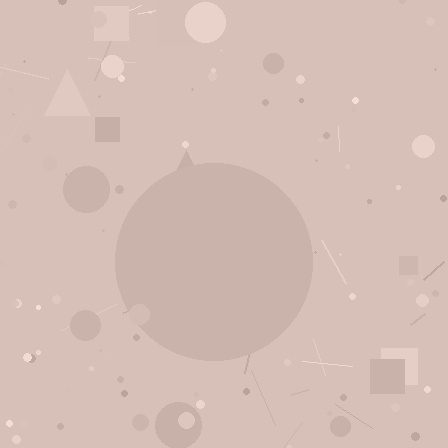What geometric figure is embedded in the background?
A circle is embedded in the background.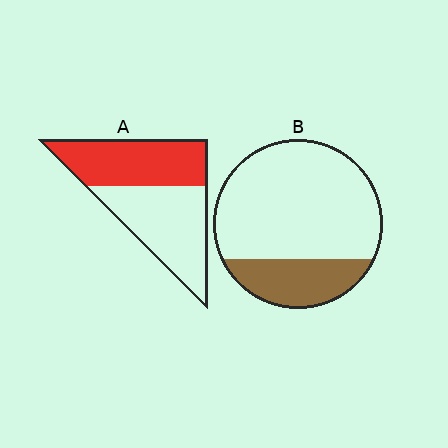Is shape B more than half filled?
No.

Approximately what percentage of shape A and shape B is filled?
A is approximately 50% and B is approximately 25%.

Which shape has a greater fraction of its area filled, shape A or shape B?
Shape A.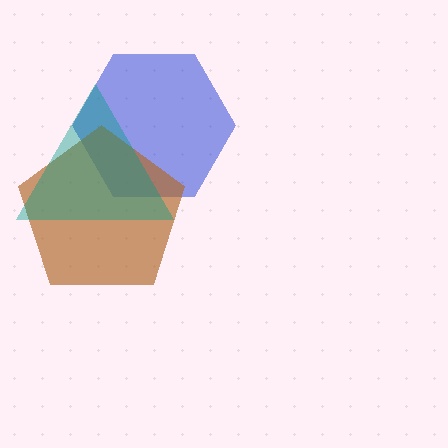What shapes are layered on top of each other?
The layered shapes are: a blue hexagon, a brown pentagon, a teal triangle.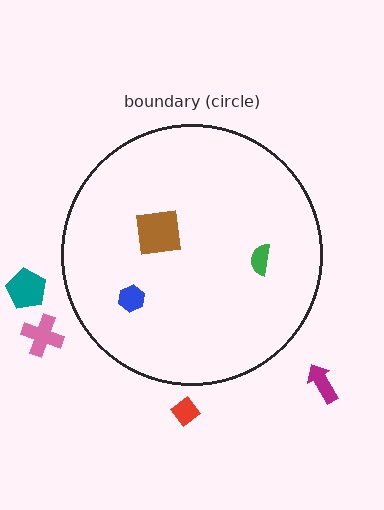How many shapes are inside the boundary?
3 inside, 4 outside.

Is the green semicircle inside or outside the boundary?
Inside.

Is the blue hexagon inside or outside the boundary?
Inside.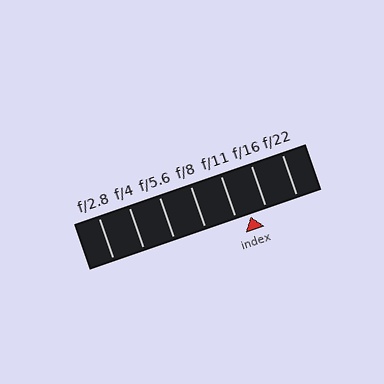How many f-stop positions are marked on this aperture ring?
There are 7 f-stop positions marked.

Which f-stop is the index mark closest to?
The index mark is closest to f/11.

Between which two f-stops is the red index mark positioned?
The index mark is between f/11 and f/16.